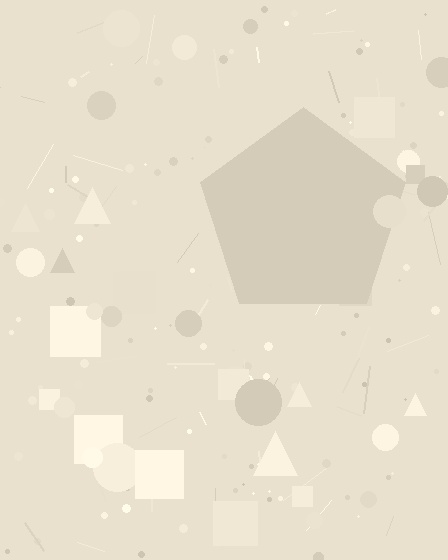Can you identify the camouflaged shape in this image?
The camouflaged shape is a pentagon.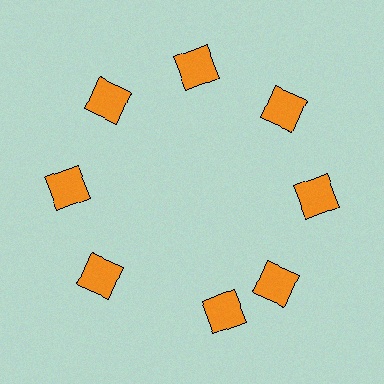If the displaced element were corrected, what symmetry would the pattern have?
It would have 8-fold rotational symmetry — the pattern would map onto itself every 45 degrees.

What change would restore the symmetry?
The symmetry would be restored by rotating it back into even spacing with its neighbors so that all 8 squares sit at equal angles and equal distance from the center.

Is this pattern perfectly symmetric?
No. The 8 orange squares are arranged in a ring, but one element near the 6 o'clock position is rotated out of alignment along the ring, breaking the 8-fold rotational symmetry.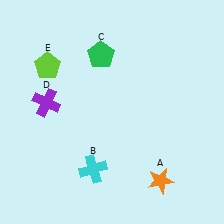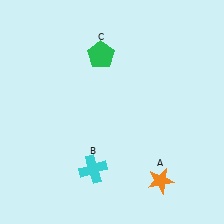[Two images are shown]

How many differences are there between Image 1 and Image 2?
There are 2 differences between the two images.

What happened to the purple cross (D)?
The purple cross (D) was removed in Image 2. It was in the top-left area of Image 1.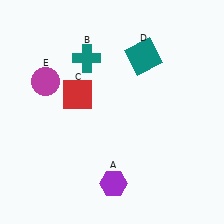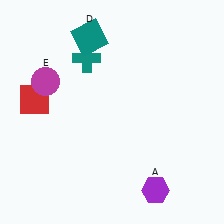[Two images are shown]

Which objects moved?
The objects that moved are: the purple hexagon (A), the red square (C), the teal square (D).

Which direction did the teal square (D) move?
The teal square (D) moved left.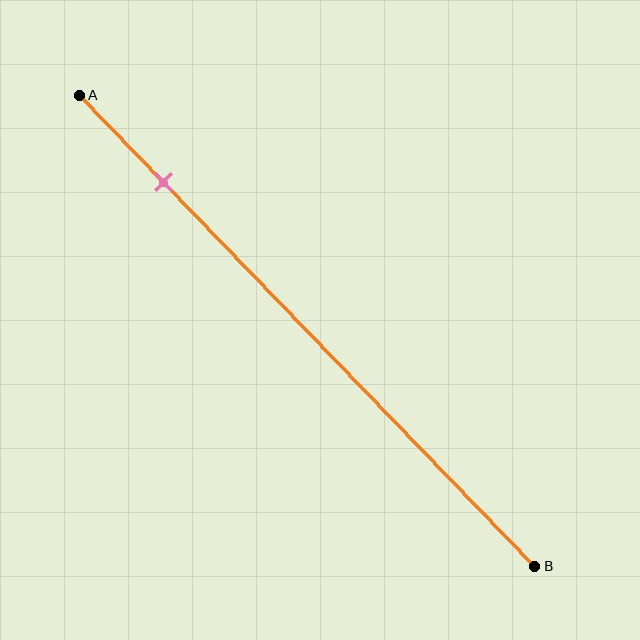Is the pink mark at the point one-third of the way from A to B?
No, the mark is at about 20% from A, not at the 33% one-third point.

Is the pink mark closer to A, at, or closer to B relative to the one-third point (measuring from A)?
The pink mark is closer to point A than the one-third point of segment AB.